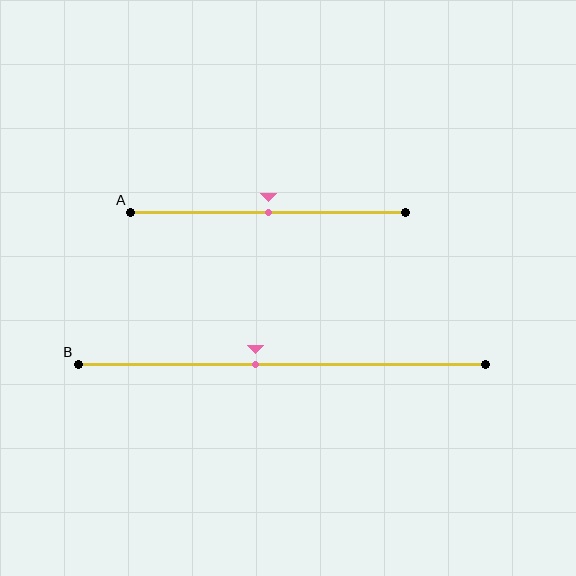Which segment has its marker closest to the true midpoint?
Segment A has its marker closest to the true midpoint.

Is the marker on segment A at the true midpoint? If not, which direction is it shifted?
Yes, the marker on segment A is at the true midpoint.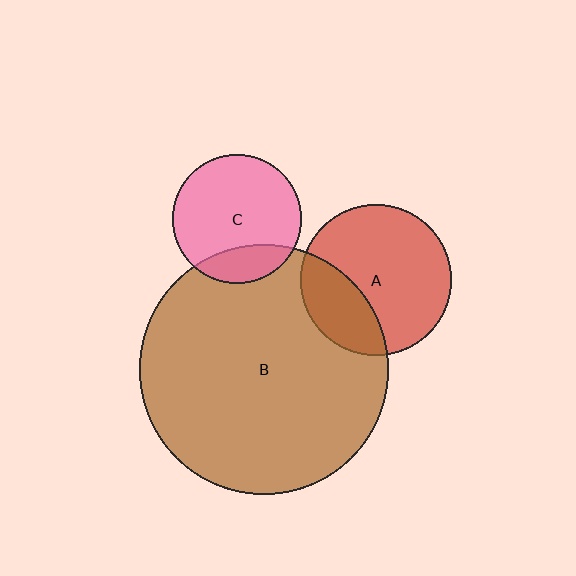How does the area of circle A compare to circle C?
Approximately 1.4 times.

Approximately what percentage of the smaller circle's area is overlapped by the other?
Approximately 20%.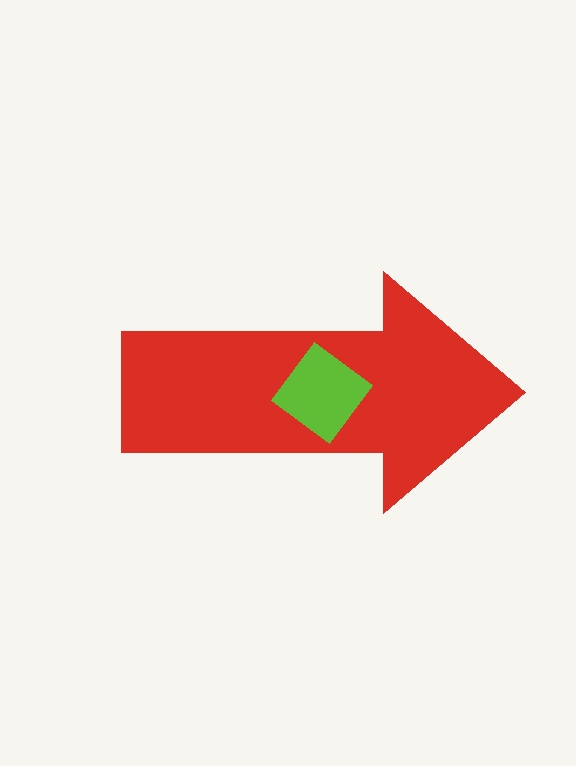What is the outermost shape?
The red arrow.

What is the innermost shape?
The lime diamond.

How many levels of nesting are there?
2.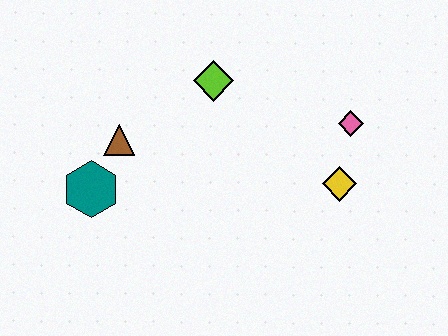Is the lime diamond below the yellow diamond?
No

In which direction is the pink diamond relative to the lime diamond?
The pink diamond is to the right of the lime diamond.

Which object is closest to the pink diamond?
The yellow diamond is closest to the pink diamond.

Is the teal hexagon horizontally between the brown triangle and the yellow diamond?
No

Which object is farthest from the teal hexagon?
The pink diamond is farthest from the teal hexagon.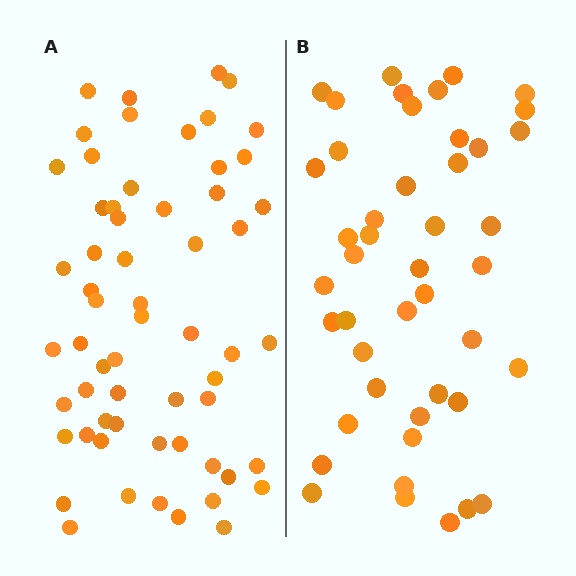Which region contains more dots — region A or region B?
Region A (the left region) has more dots.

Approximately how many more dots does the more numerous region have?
Region A has approximately 15 more dots than region B.